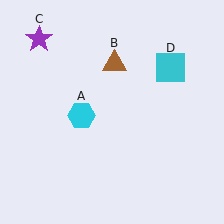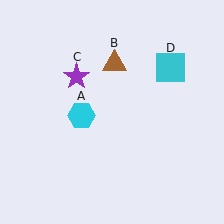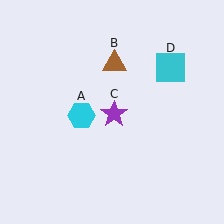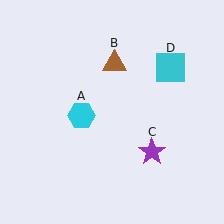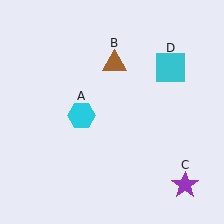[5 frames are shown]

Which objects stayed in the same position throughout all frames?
Cyan hexagon (object A) and brown triangle (object B) and cyan square (object D) remained stationary.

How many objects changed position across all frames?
1 object changed position: purple star (object C).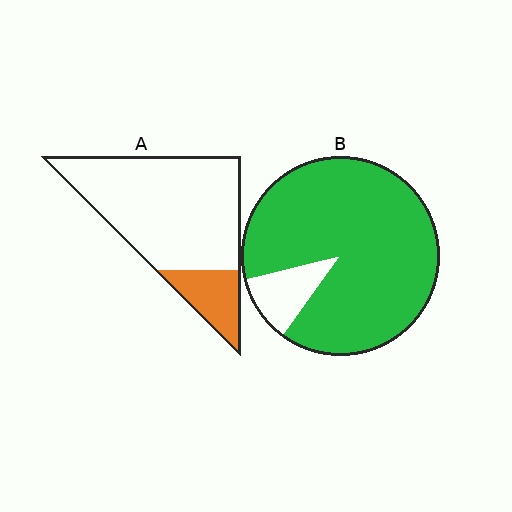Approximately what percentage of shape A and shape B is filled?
A is approximately 20% and B is approximately 90%.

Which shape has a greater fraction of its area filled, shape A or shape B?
Shape B.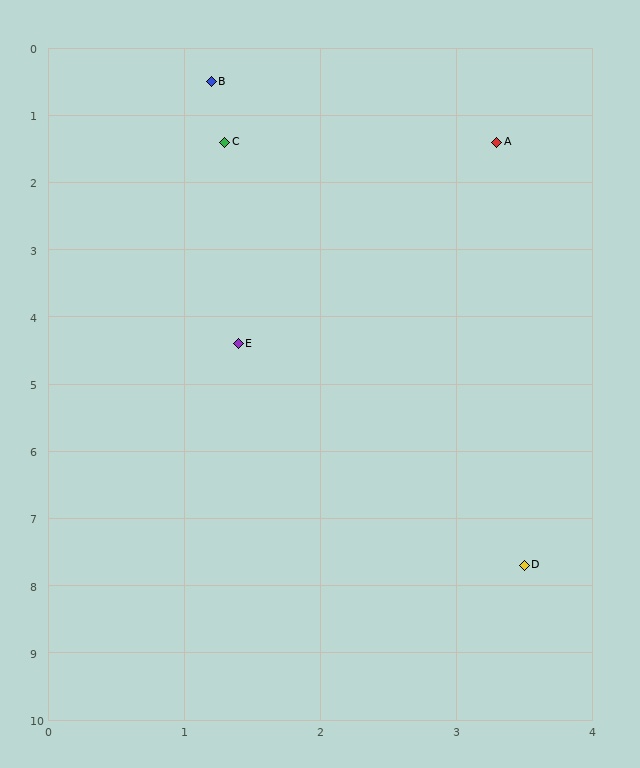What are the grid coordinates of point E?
Point E is at approximately (1.4, 4.4).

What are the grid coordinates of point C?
Point C is at approximately (1.3, 1.4).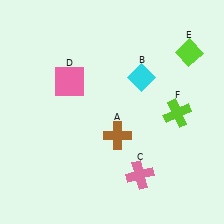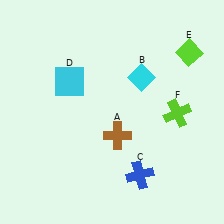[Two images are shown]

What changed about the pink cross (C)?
In Image 1, C is pink. In Image 2, it changed to blue.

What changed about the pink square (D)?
In Image 1, D is pink. In Image 2, it changed to cyan.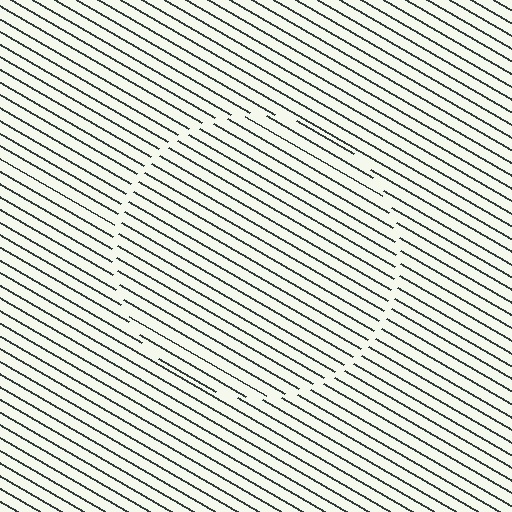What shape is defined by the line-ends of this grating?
An illusory circle. The interior of the shape contains the same grating, shifted by half a period — the contour is defined by the phase discontinuity where line-ends from the inner and outer gratings abut.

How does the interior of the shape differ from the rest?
The interior of the shape contains the same grating, shifted by half a period — the contour is defined by the phase discontinuity where line-ends from the inner and outer gratings abut.